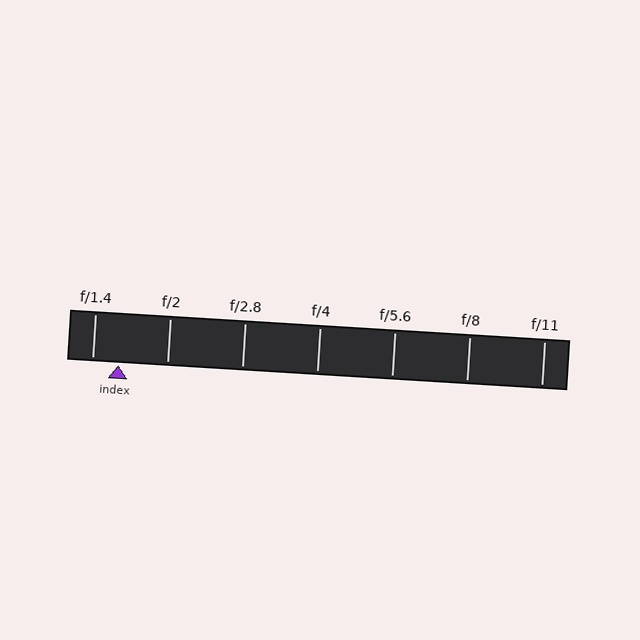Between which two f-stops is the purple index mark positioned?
The index mark is between f/1.4 and f/2.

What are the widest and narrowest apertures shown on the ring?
The widest aperture shown is f/1.4 and the narrowest is f/11.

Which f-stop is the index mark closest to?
The index mark is closest to f/1.4.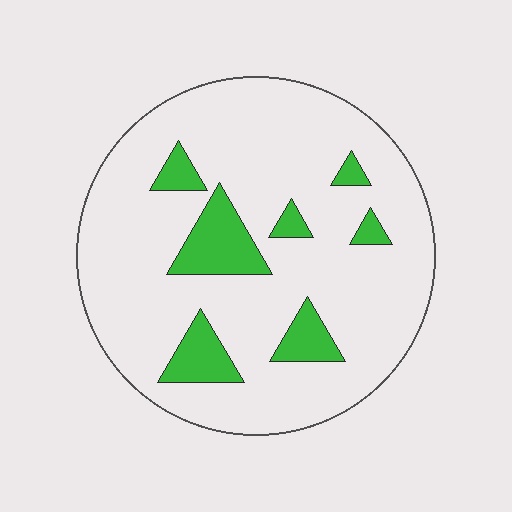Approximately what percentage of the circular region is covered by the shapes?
Approximately 15%.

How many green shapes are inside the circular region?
7.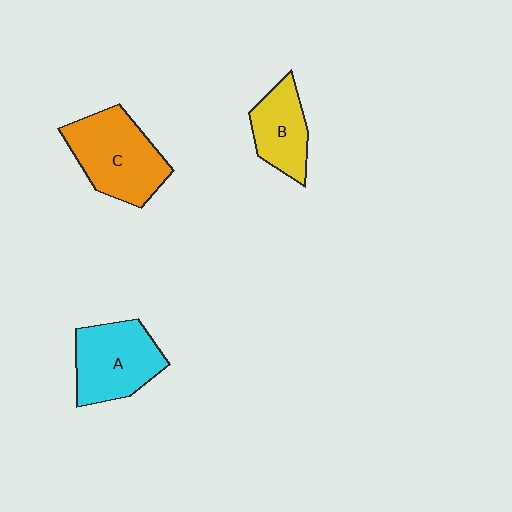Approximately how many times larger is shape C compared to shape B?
Approximately 1.5 times.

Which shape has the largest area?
Shape C (orange).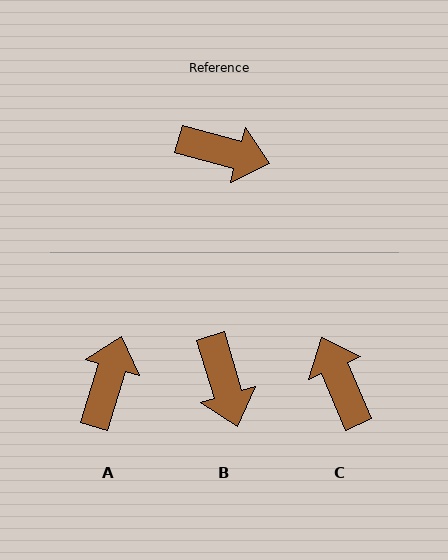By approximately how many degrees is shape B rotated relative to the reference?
Approximately 58 degrees clockwise.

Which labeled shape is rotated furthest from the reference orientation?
C, about 129 degrees away.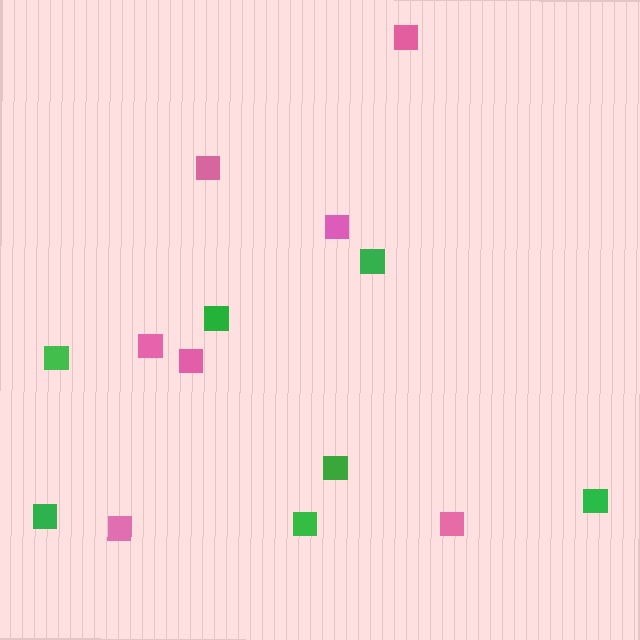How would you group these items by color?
There are 2 groups: one group of pink squares (7) and one group of green squares (7).